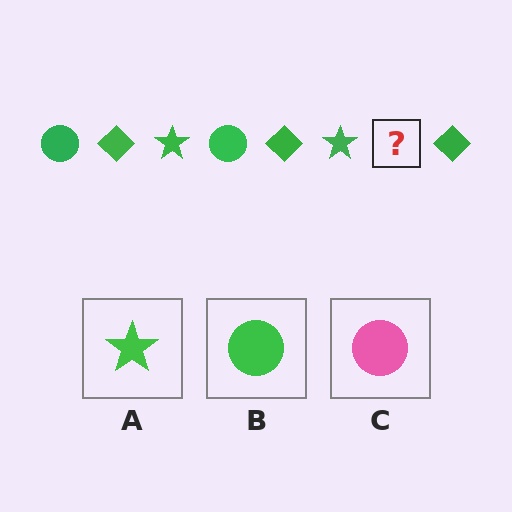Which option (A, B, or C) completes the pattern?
B.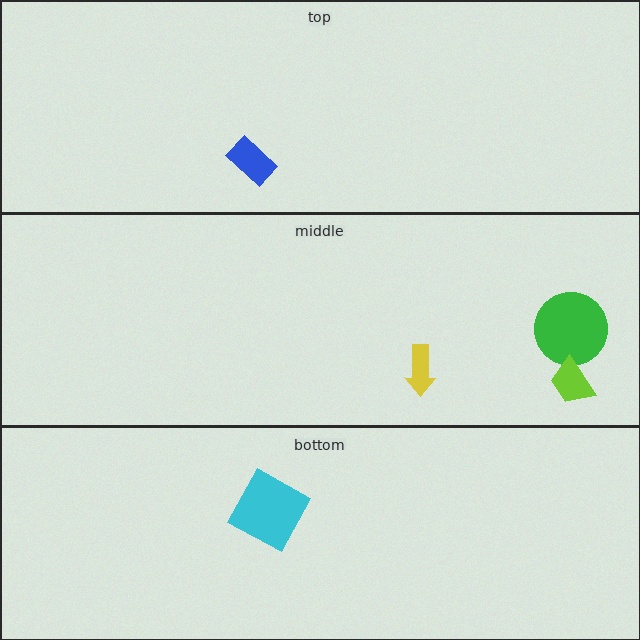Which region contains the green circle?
The middle region.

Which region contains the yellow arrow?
The middle region.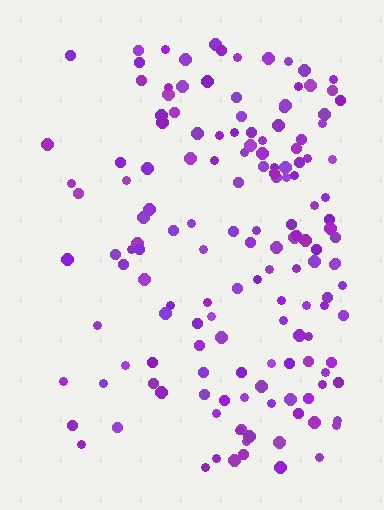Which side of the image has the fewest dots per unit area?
The left.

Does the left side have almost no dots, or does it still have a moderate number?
Still a moderate number, just noticeably fewer than the right.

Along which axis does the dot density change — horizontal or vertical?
Horizontal.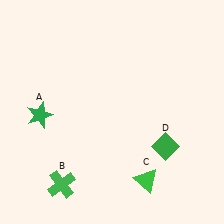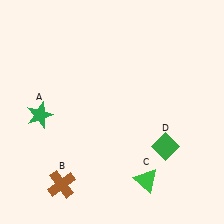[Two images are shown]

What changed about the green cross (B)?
In Image 1, B is green. In Image 2, it changed to brown.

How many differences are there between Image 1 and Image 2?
There is 1 difference between the two images.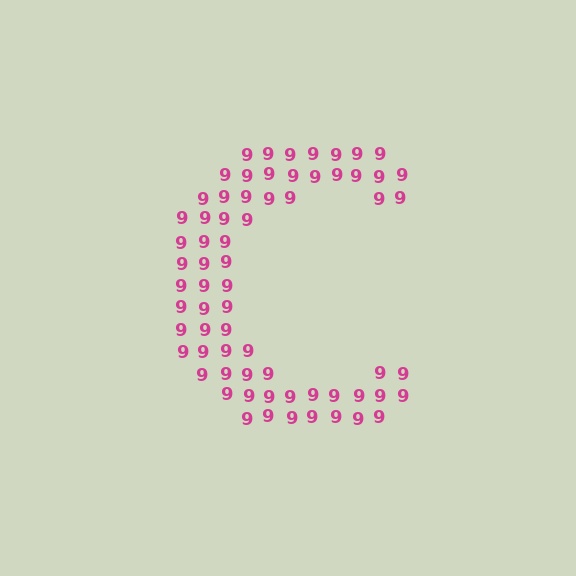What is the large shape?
The large shape is the letter C.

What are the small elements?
The small elements are digit 9's.